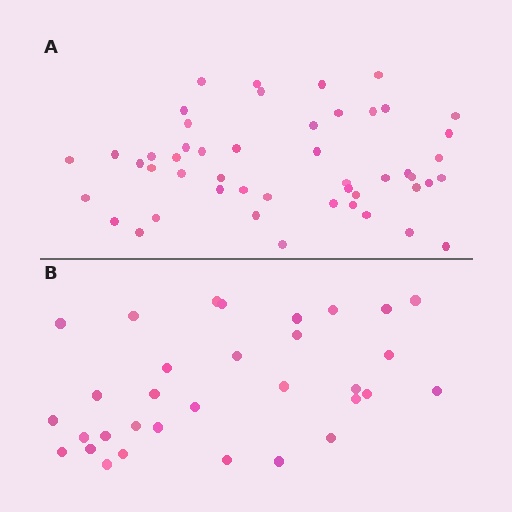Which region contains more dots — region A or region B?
Region A (the top region) has more dots.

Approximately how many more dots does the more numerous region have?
Region A has approximately 15 more dots than region B.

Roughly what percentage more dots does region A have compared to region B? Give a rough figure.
About 55% more.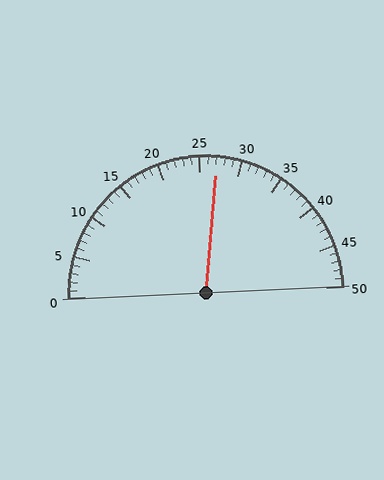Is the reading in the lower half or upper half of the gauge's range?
The reading is in the upper half of the range (0 to 50).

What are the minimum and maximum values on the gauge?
The gauge ranges from 0 to 50.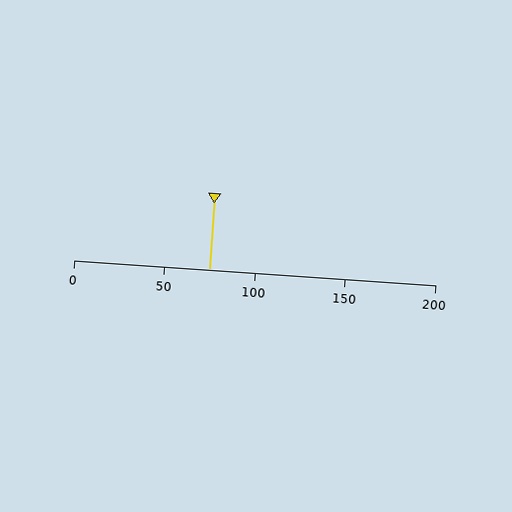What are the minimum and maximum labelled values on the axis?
The axis runs from 0 to 200.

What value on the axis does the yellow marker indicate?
The marker indicates approximately 75.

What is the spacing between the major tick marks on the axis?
The major ticks are spaced 50 apart.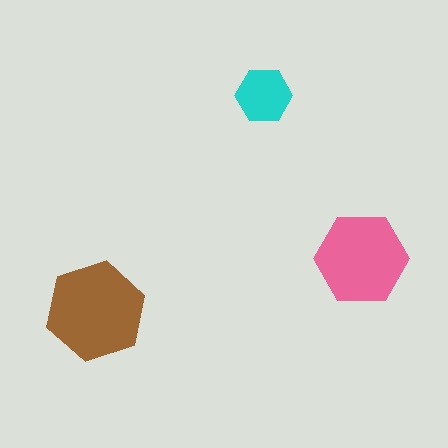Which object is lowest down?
The brown hexagon is bottommost.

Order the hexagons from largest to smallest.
the brown one, the pink one, the cyan one.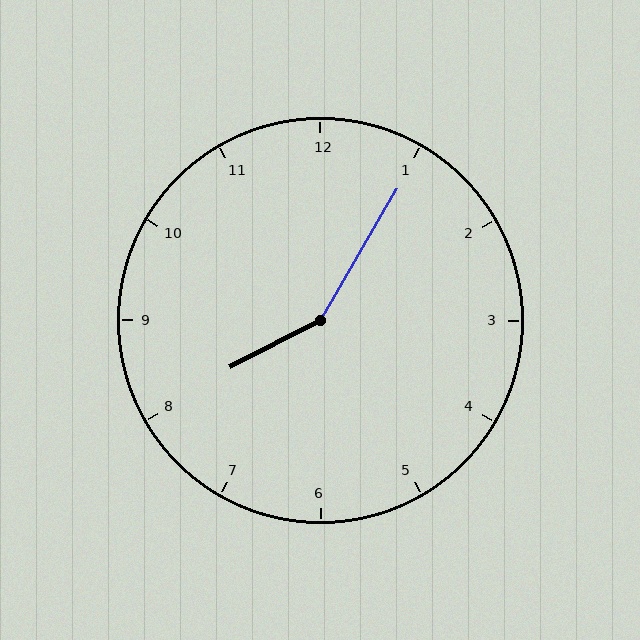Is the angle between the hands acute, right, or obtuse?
It is obtuse.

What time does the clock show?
8:05.